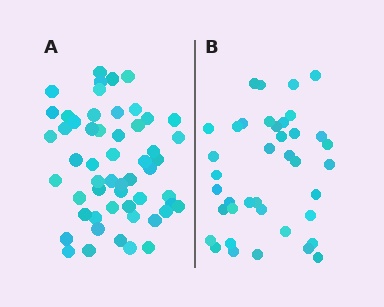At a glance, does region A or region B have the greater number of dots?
Region A (the left region) has more dots.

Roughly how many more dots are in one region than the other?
Region A has approximately 15 more dots than region B.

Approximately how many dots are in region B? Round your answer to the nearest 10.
About 40 dots. (The exact count is 39, which rounds to 40.)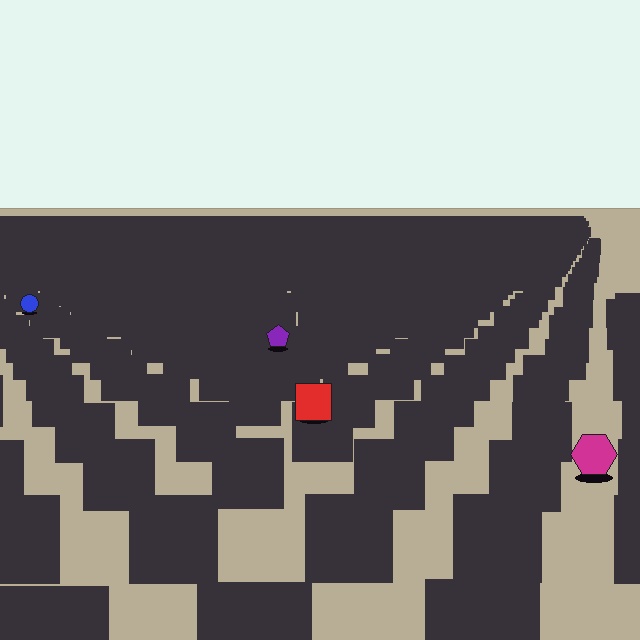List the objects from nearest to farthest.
From nearest to farthest: the magenta hexagon, the red square, the purple pentagon, the blue circle.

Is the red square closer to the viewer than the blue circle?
Yes. The red square is closer — you can tell from the texture gradient: the ground texture is coarser near it.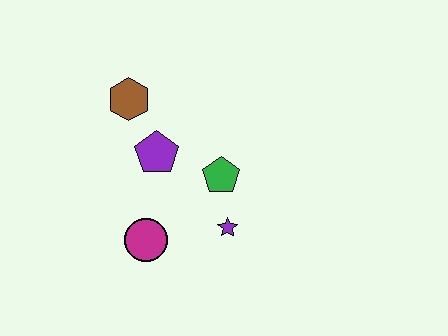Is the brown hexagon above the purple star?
Yes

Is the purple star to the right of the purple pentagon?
Yes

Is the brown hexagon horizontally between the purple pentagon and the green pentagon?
No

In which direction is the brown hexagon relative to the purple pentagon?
The brown hexagon is above the purple pentagon.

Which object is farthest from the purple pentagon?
The purple star is farthest from the purple pentagon.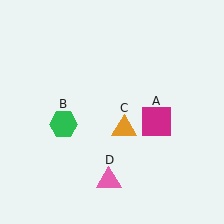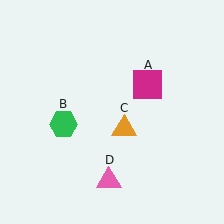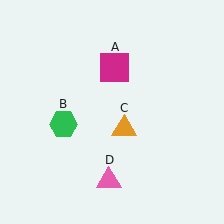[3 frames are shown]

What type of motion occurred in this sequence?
The magenta square (object A) rotated counterclockwise around the center of the scene.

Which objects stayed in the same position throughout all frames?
Green hexagon (object B) and orange triangle (object C) and pink triangle (object D) remained stationary.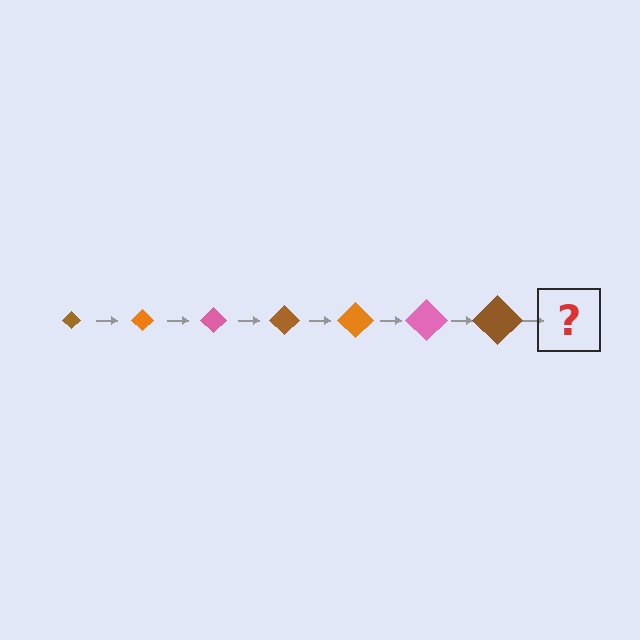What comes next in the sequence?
The next element should be an orange diamond, larger than the previous one.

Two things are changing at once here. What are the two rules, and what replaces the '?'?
The two rules are that the diamond grows larger each step and the color cycles through brown, orange, and pink. The '?' should be an orange diamond, larger than the previous one.